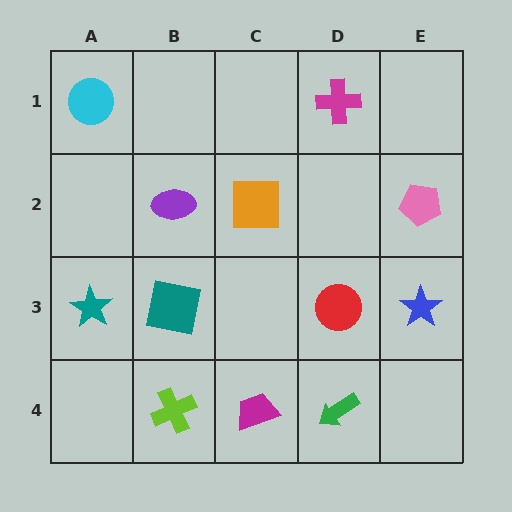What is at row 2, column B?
A purple ellipse.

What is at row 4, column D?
A green arrow.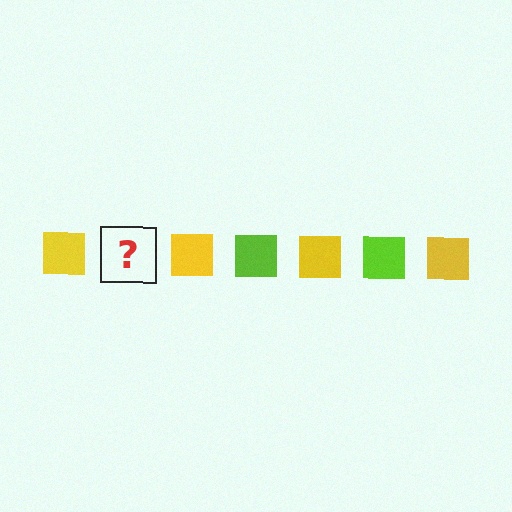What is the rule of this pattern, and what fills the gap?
The rule is that the pattern cycles through yellow, lime squares. The gap should be filled with a lime square.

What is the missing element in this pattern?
The missing element is a lime square.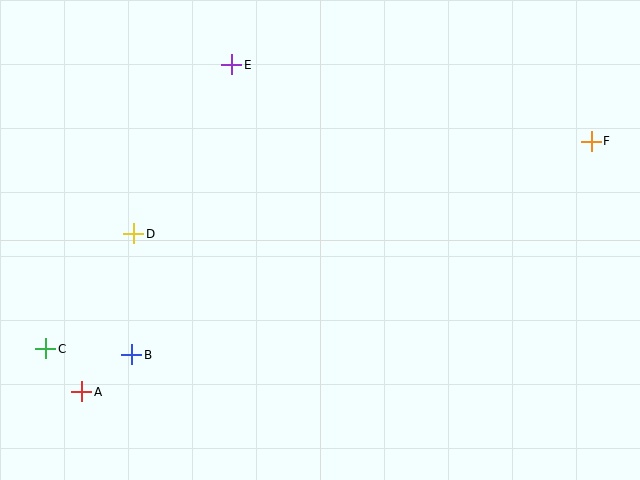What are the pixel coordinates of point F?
Point F is at (591, 141).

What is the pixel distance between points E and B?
The distance between E and B is 307 pixels.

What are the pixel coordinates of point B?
Point B is at (132, 355).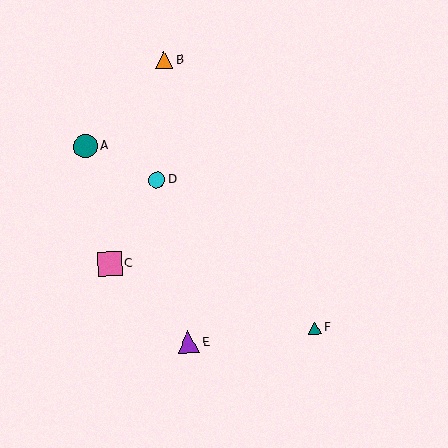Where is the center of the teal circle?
The center of the teal circle is at (85, 146).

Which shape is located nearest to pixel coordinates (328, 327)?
The teal triangle (labeled F) at (315, 328) is nearest to that location.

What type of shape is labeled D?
Shape D is a cyan circle.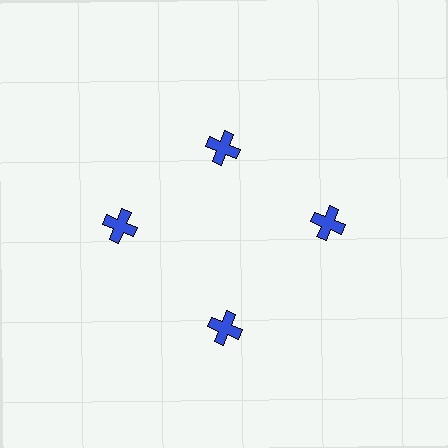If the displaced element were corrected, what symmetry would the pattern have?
It would have 4-fold rotational symmetry — the pattern would map onto itself every 90 degrees.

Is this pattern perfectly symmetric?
No. The 4 blue crosses are arranged in a ring, but one element near the 12 o'clock position is pulled inward toward the center, breaking the 4-fold rotational symmetry.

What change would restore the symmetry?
The symmetry would be restored by moving it outward, back onto the ring so that all 4 crosses sit at equal angles and equal distance from the center.